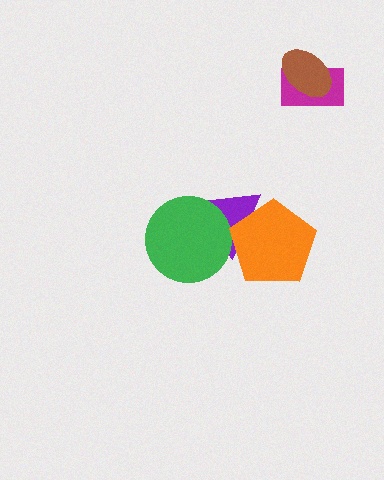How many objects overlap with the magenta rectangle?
1 object overlaps with the magenta rectangle.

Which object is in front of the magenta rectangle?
The brown ellipse is in front of the magenta rectangle.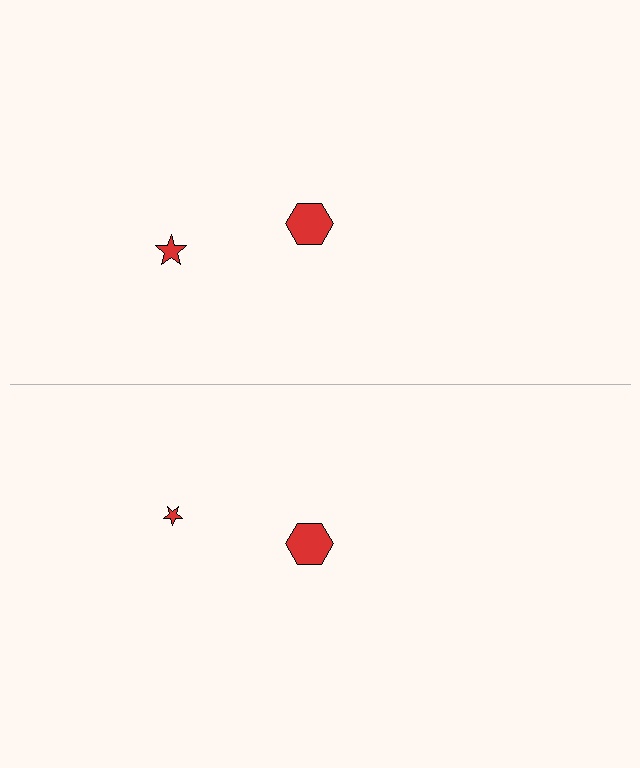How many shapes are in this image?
There are 4 shapes in this image.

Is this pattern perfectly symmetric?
No, the pattern is not perfectly symmetric. The red star on the bottom side has a different size than its mirror counterpart.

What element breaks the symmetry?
The red star on the bottom side has a different size than its mirror counterpart.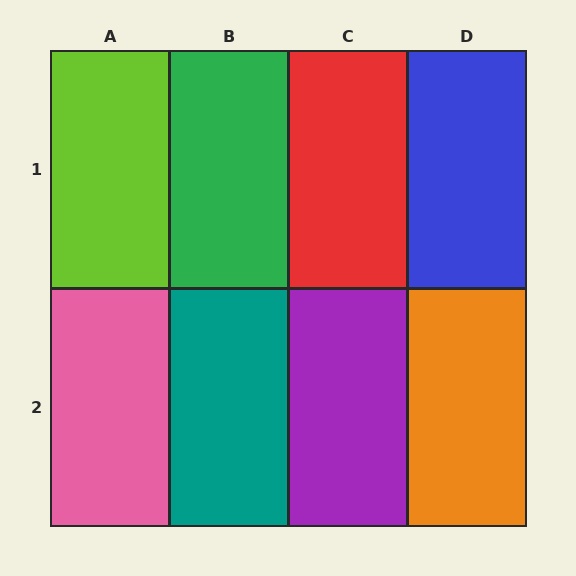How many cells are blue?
1 cell is blue.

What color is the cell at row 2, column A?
Pink.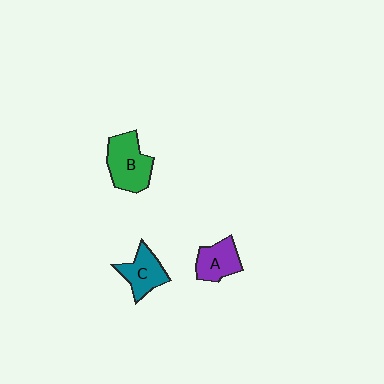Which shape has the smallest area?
Shape A (purple).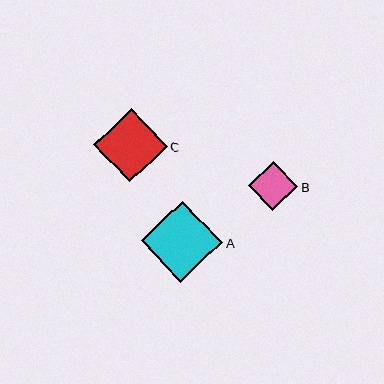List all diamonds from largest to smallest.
From largest to smallest: A, C, B.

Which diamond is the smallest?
Diamond B is the smallest with a size of approximately 50 pixels.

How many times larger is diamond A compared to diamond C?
Diamond A is approximately 1.1 times the size of diamond C.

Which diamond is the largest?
Diamond A is the largest with a size of approximately 81 pixels.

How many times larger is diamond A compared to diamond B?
Diamond A is approximately 1.6 times the size of diamond B.